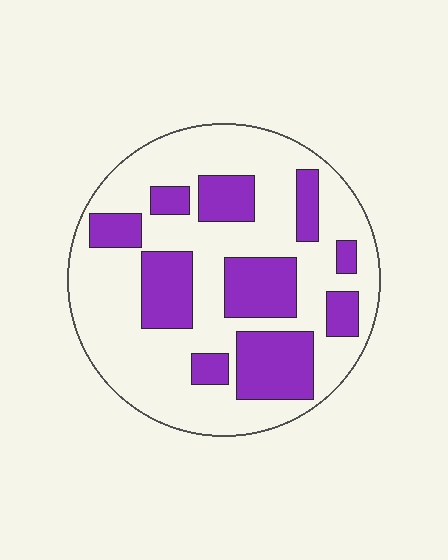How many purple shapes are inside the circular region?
10.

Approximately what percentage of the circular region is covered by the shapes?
Approximately 30%.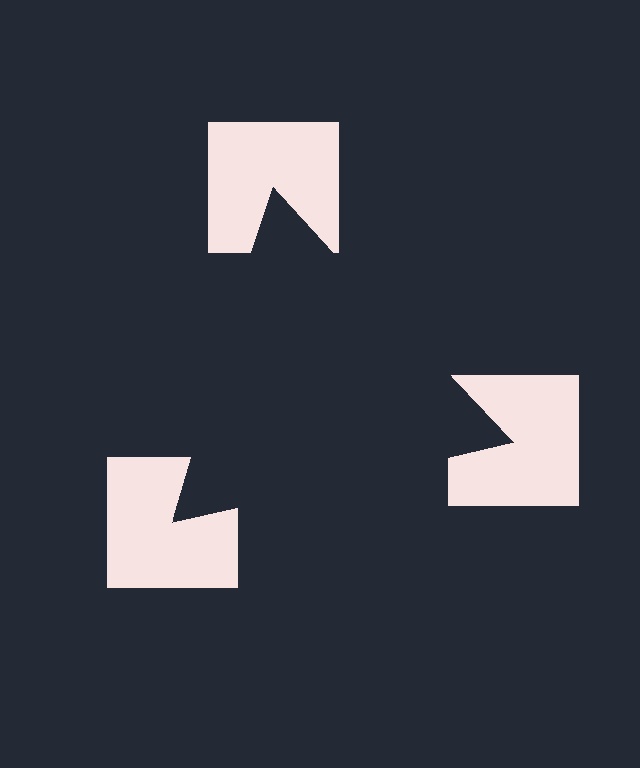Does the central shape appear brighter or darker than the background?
It typically appears slightly darker than the background, even though no actual brightness change is drawn.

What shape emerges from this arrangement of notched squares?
An illusory triangle — its edges are inferred from the aligned wedge cuts in the notched squares, not physically drawn.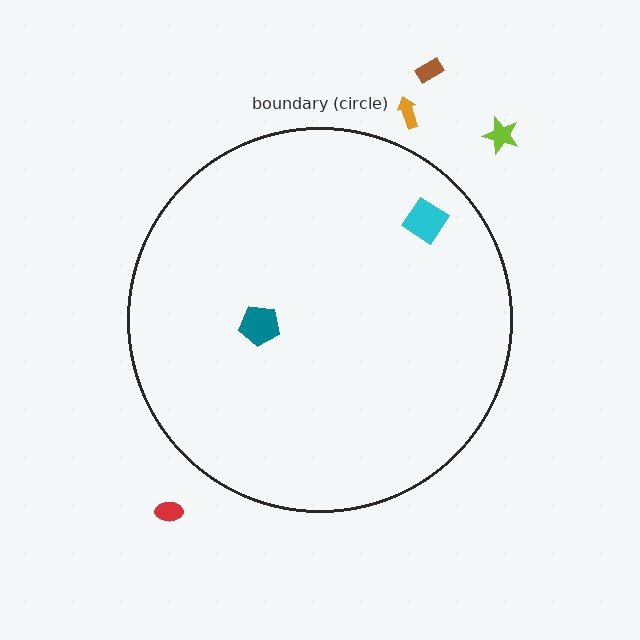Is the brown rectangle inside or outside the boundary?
Outside.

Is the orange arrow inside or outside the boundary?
Outside.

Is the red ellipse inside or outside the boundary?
Outside.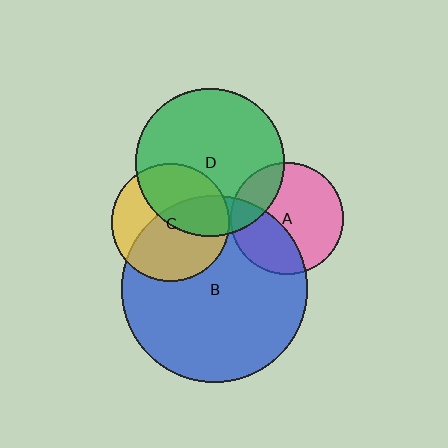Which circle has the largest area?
Circle B (blue).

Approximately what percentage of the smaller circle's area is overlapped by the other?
Approximately 20%.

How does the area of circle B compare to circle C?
Approximately 2.5 times.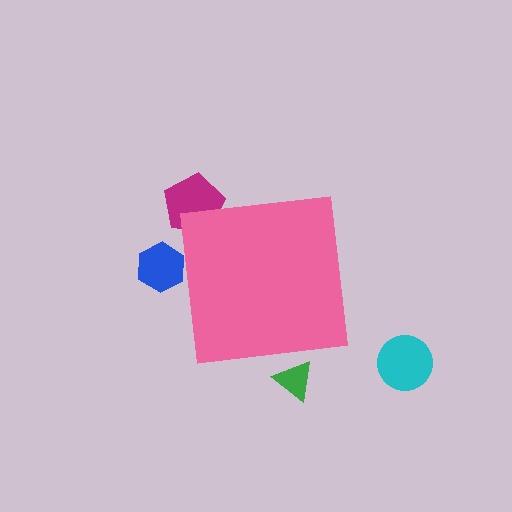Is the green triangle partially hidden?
Yes, the green triangle is partially hidden behind the pink square.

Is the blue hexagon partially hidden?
Yes, the blue hexagon is partially hidden behind the pink square.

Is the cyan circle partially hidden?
No, the cyan circle is fully visible.